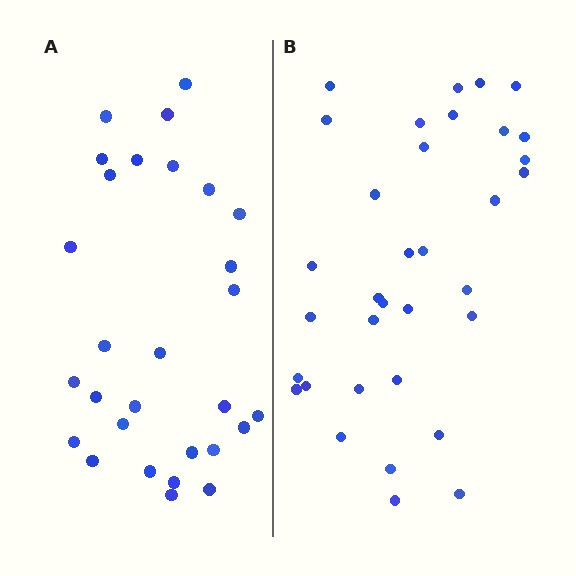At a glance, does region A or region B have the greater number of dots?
Region B (the right region) has more dots.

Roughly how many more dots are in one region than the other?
Region B has about 5 more dots than region A.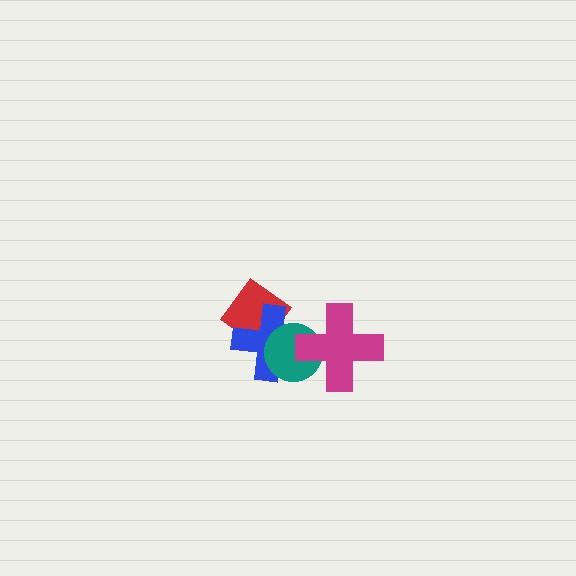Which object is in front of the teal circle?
The magenta cross is in front of the teal circle.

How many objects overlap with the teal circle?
3 objects overlap with the teal circle.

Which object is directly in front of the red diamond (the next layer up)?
The blue cross is directly in front of the red diamond.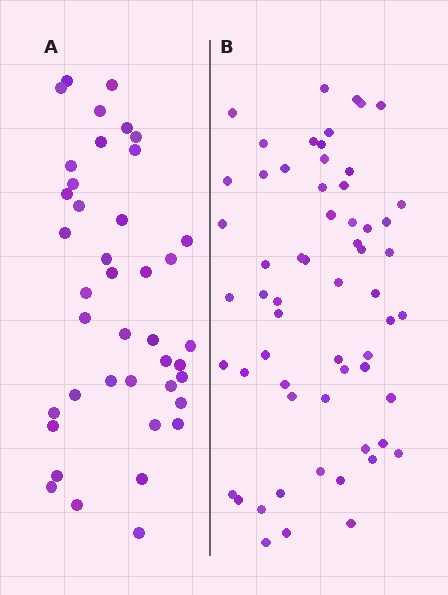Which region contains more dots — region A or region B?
Region B (the right region) has more dots.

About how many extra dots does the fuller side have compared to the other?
Region B has approximately 20 more dots than region A.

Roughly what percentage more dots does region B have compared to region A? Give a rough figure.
About 45% more.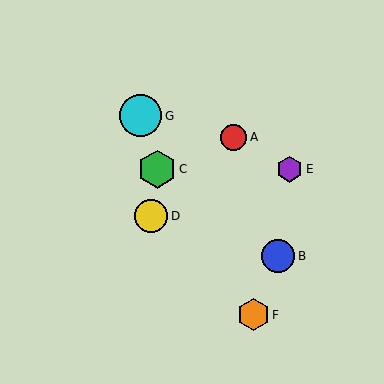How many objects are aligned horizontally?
2 objects (C, E) are aligned horizontally.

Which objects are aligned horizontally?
Objects C, E are aligned horizontally.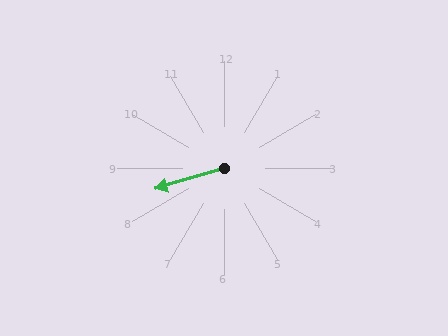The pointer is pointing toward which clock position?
Roughly 8 o'clock.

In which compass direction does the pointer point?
West.